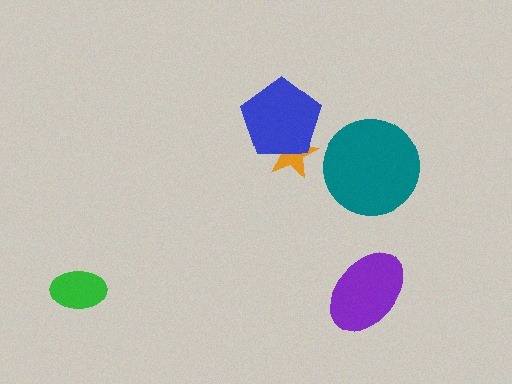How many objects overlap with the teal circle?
0 objects overlap with the teal circle.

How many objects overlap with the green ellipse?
0 objects overlap with the green ellipse.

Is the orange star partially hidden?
Yes, it is partially covered by another shape.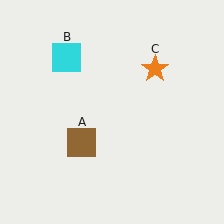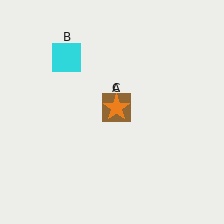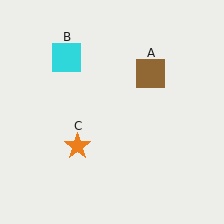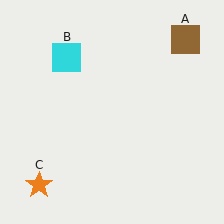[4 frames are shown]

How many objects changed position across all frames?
2 objects changed position: brown square (object A), orange star (object C).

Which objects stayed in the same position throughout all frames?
Cyan square (object B) remained stationary.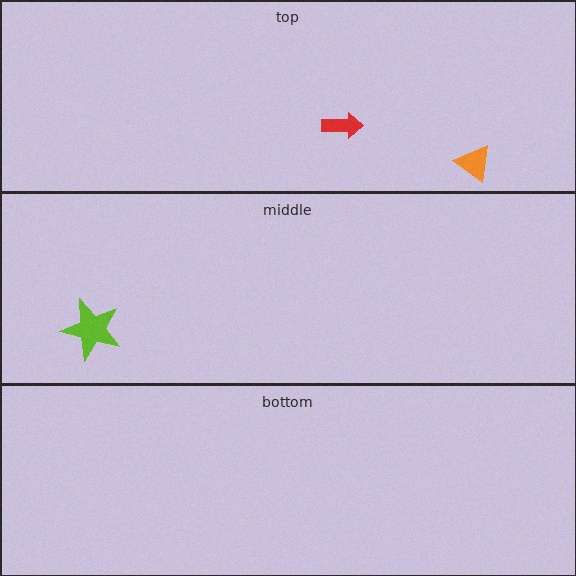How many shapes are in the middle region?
1.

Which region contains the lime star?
The middle region.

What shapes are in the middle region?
The lime star.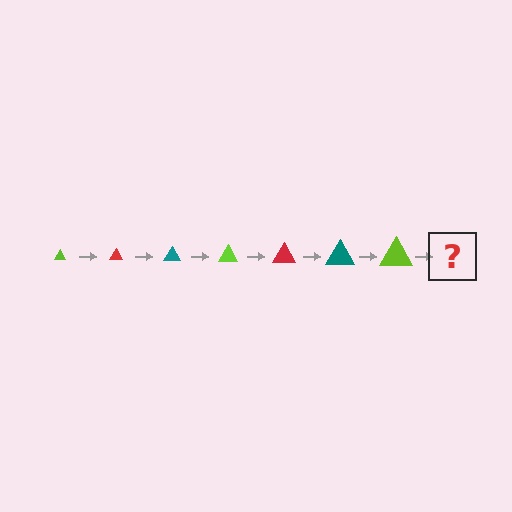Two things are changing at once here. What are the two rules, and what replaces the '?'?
The two rules are that the triangle grows larger each step and the color cycles through lime, red, and teal. The '?' should be a red triangle, larger than the previous one.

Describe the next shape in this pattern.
It should be a red triangle, larger than the previous one.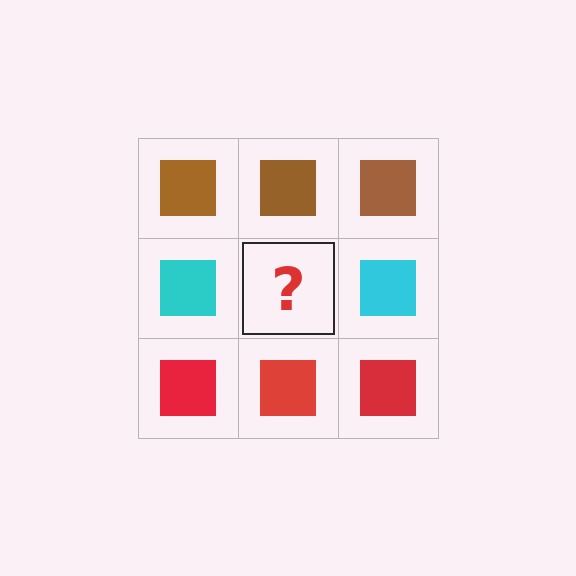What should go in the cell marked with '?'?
The missing cell should contain a cyan square.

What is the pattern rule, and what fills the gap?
The rule is that each row has a consistent color. The gap should be filled with a cyan square.